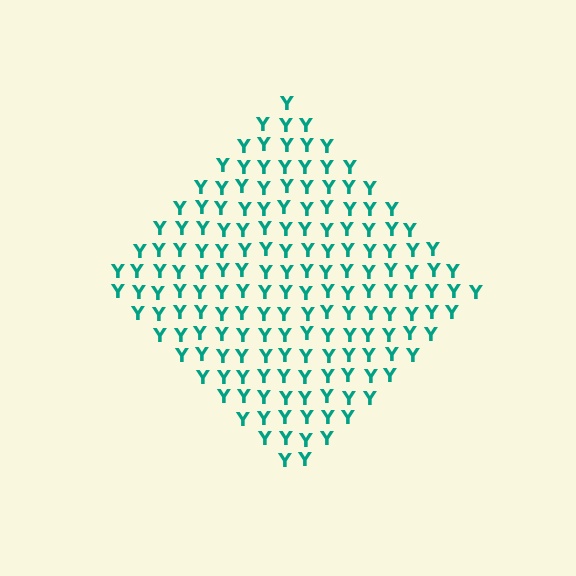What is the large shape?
The large shape is a diamond.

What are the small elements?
The small elements are letter Y's.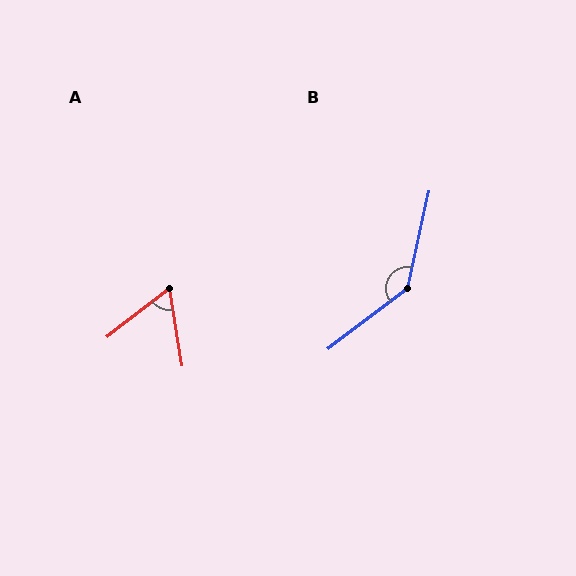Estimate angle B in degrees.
Approximately 140 degrees.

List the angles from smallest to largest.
A (61°), B (140°).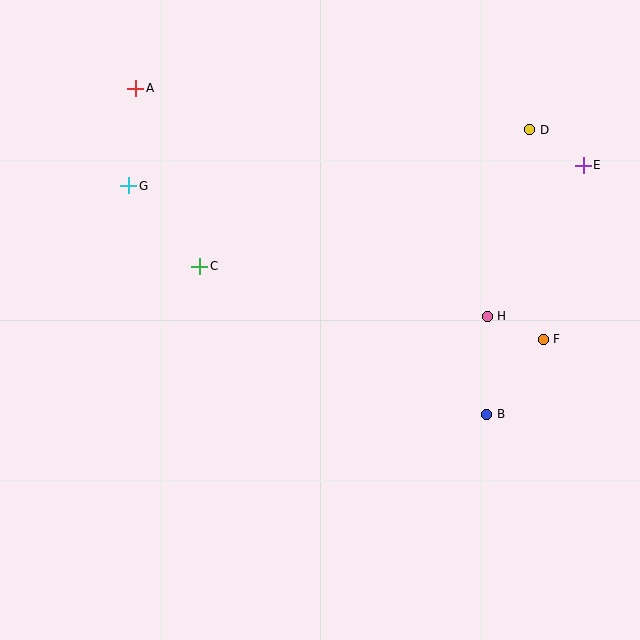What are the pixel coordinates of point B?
Point B is at (487, 414).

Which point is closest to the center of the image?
Point C at (200, 266) is closest to the center.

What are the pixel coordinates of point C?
Point C is at (200, 266).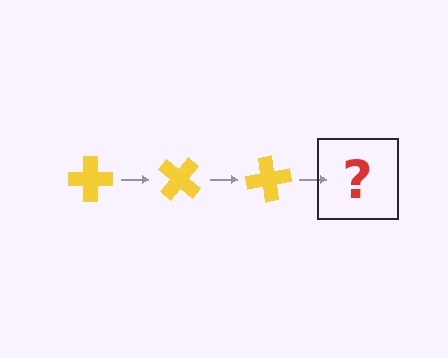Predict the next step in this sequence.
The next step is a yellow cross rotated 120 degrees.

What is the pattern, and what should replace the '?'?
The pattern is that the cross rotates 40 degrees each step. The '?' should be a yellow cross rotated 120 degrees.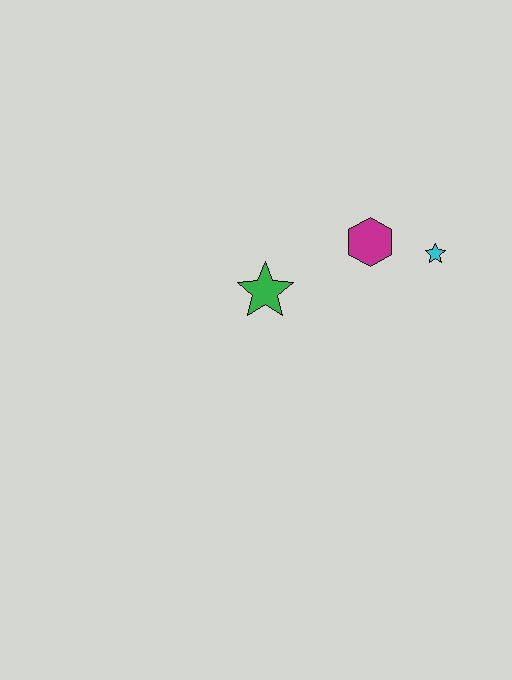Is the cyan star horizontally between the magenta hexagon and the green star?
No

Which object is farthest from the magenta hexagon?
The green star is farthest from the magenta hexagon.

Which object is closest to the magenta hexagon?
The cyan star is closest to the magenta hexagon.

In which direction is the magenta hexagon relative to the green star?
The magenta hexagon is to the right of the green star.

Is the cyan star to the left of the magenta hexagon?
No